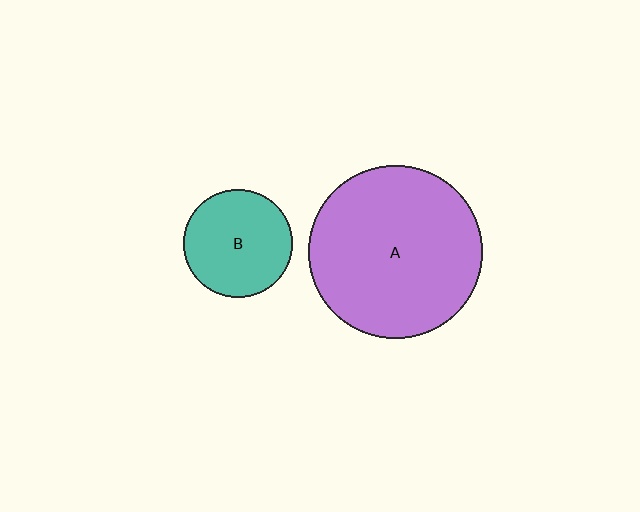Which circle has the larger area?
Circle A (purple).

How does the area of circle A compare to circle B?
Approximately 2.5 times.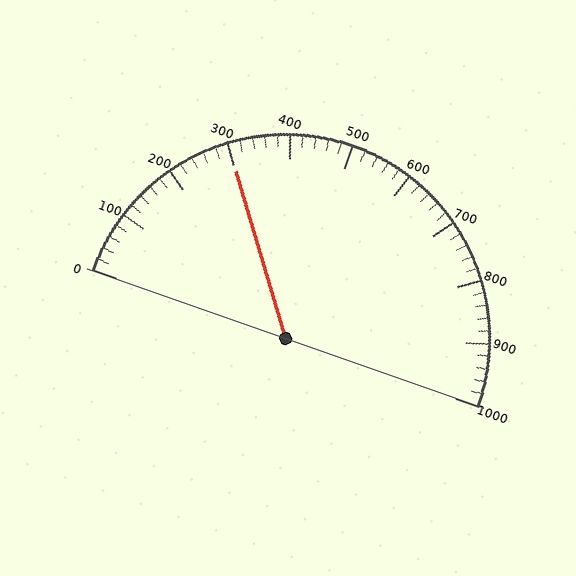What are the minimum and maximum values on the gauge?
The gauge ranges from 0 to 1000.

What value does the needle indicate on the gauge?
The needle indicates approximately 300.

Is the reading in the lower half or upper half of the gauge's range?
The reading is in the lower half of the range (0 to 1000).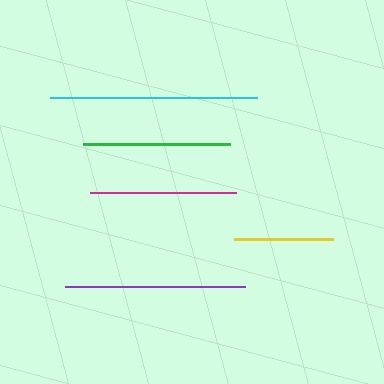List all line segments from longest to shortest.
From longest to shortest: cyan, purple, green, magenta, yellow.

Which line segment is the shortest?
The yellow line is the shortest at approximately 99 pixels.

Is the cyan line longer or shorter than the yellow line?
The cyan line is longer than the yellow line.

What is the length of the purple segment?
The purple segment is approximately 180 pixels long.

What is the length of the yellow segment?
The yellow segment is approximately 99 pixels long.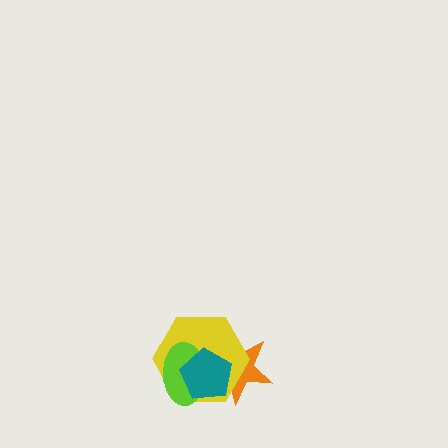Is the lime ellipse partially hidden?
Yes, it is partially covered by another shape.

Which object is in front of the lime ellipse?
The teal pentagon is in front of the lime ellipse.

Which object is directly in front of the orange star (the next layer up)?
The yellow hexagon is directly in front of the orange star.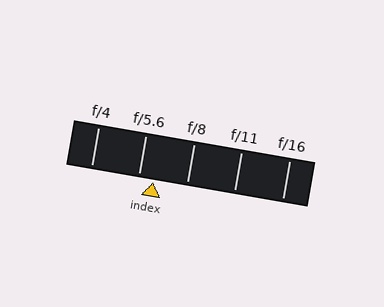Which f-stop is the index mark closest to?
The index mark is closest to f/5.6.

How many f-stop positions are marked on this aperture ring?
There are 5 f-stop positions marked.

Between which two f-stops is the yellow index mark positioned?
The index mark is between f/5.6 and f/8.